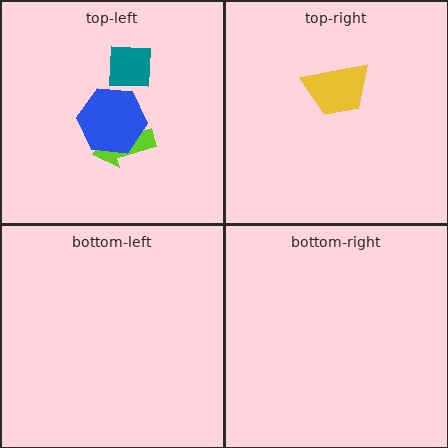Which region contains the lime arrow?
The top-left region.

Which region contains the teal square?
The top-left region.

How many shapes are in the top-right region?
1.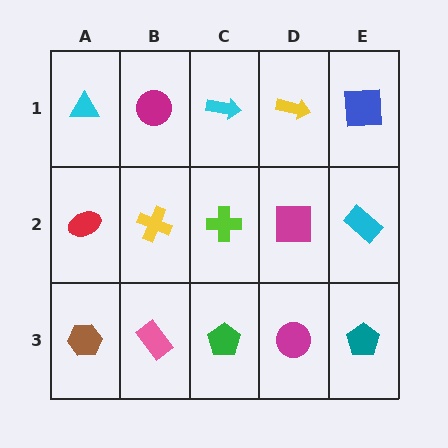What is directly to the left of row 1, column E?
A yellow arrow.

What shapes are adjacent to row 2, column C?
A cyan arrow (row 1, column C), a green pentagon (row 3, column C), a yellow cross (row 2, column B), a magenta square (row 2, column D).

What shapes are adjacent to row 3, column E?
A cyan rectangle (row 2, column E), a magenta circle (row 3, column D).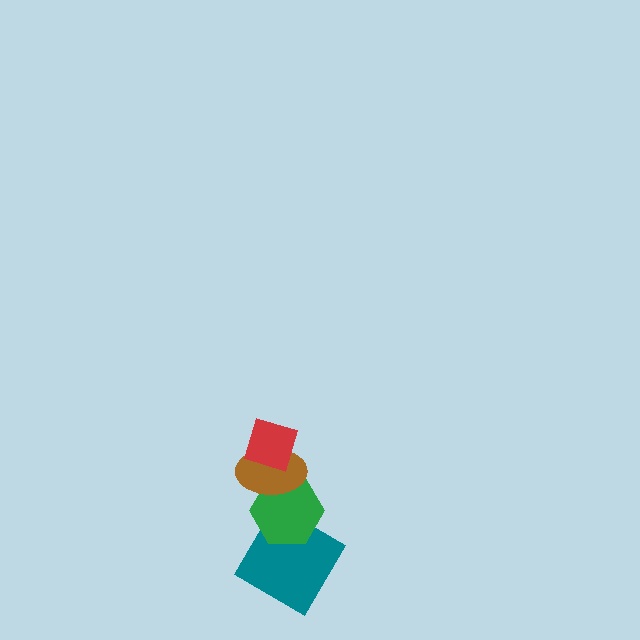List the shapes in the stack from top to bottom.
From top to bottom: the red diamond, the brown ellipse, the green hexagon, the teal diamond.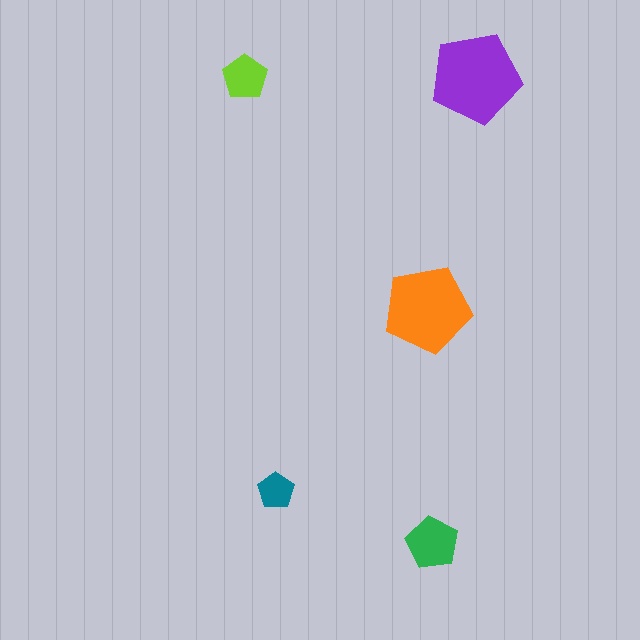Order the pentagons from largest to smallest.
the purple one, the orange one, the green one, the lime one, the teal one.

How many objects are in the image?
There are 5 objects in the image.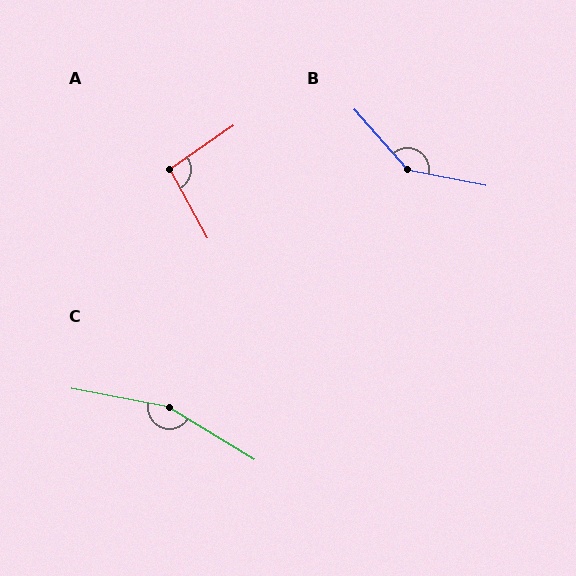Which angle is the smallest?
A, at approximately 96 degrees.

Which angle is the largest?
C, at approximately 160 degrees.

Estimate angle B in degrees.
Approximately 143 degrees.